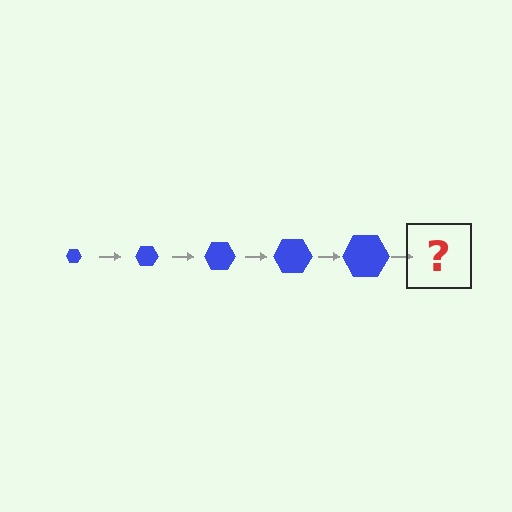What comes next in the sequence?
The next element should be a blue hexagon, larger than the previous one.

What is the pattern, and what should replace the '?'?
The pattern is that the hexagon gets progressively larger each step. The '?' should be a blue hexagon, larger than the previous one.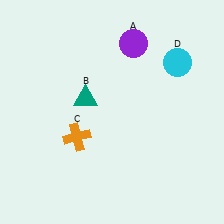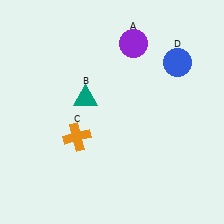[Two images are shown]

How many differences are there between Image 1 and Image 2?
There is 1 difference between the two images.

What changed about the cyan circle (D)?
In Image 1, D is cyan. In Image 2, it changed to blue.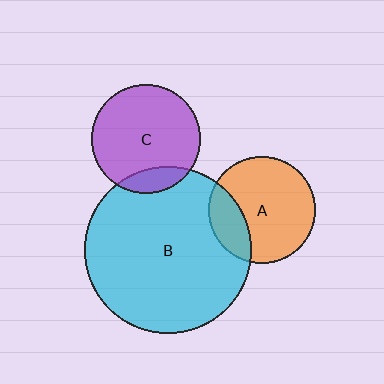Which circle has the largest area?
Circle B (cyan).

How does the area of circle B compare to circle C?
Approximately 2.3 times.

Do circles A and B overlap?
Yes.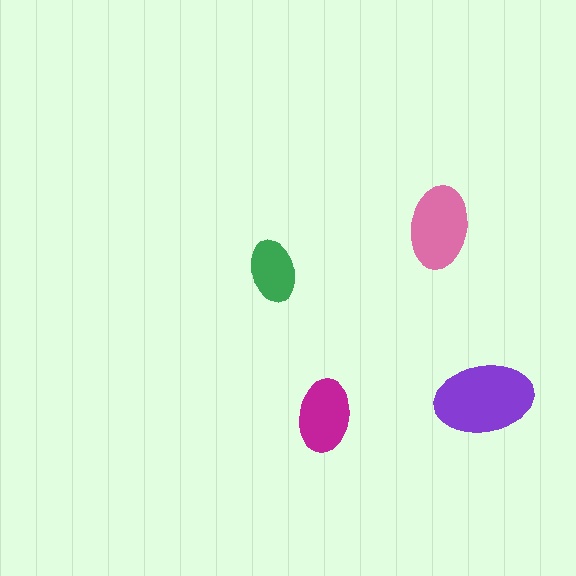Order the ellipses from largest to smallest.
the purple one, the pink one, the magenta one, the green one.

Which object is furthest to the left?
The green ellipse is leftmost.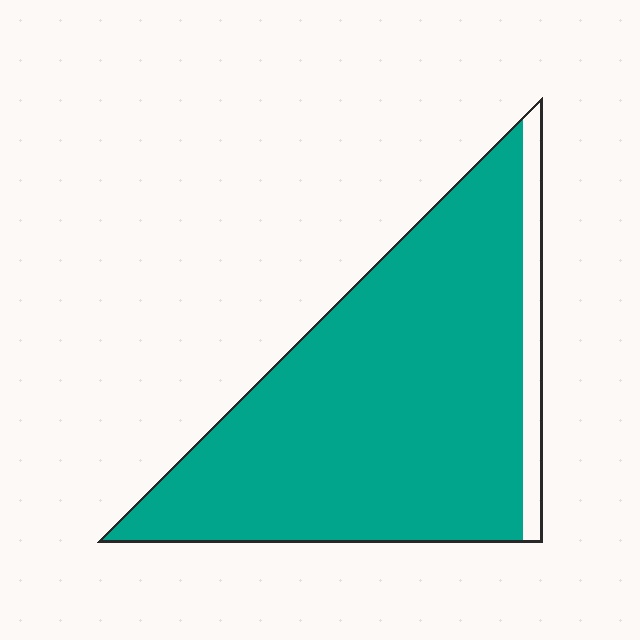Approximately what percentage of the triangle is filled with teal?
Approximately 90%.